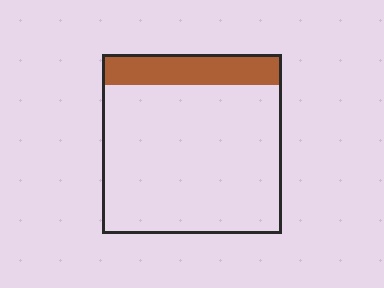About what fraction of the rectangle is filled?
About one sixth (1/6).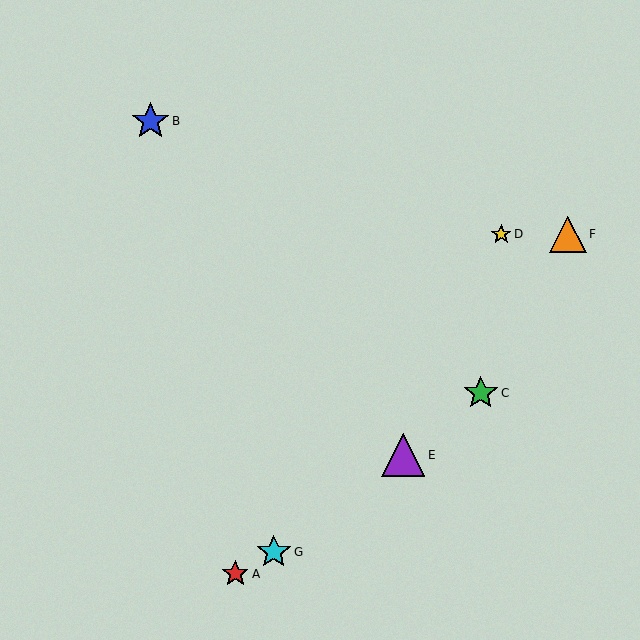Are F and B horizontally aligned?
No, F is at y≈234 and B is at y≈121.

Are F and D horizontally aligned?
Yes, both are at y≈234.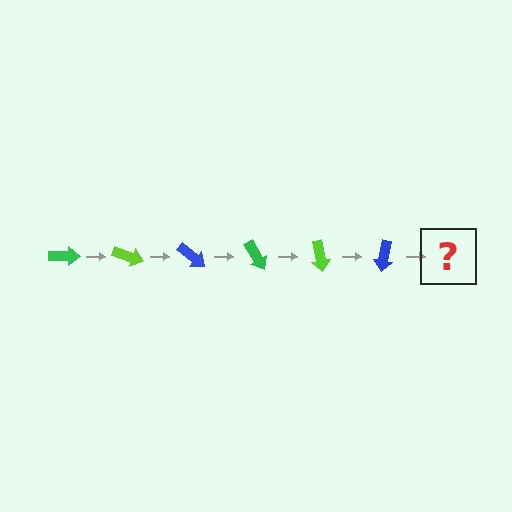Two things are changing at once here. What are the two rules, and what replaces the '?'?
The two rules are that it rotates 20 degrees each step and the color cycles through green, lime, and blue. The '?' should be a green arrow, rotated 120 degrees from the start.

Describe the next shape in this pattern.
It should be a green arrow, rotated 120 degrees from the start.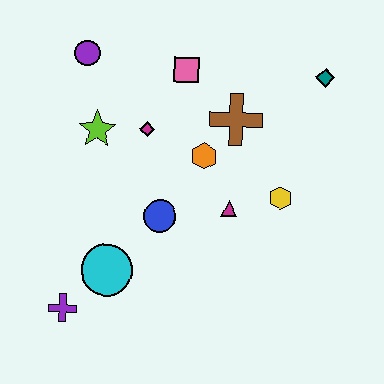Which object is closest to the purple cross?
The cyan circle is closest to the purple cross.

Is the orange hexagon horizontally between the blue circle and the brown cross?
Yes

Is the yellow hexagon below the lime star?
Yes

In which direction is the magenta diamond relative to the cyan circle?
The magenta diamond is above the cyan circle.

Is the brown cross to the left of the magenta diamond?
No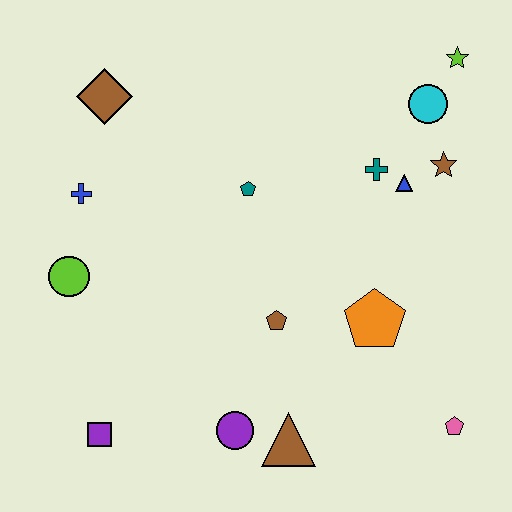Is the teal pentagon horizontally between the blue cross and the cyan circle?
Yes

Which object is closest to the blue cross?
The lime circle is closest to the blue cross.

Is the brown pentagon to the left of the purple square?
No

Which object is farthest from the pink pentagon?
The brown diamond is farthest from the pink pentagon.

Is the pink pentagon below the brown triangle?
No